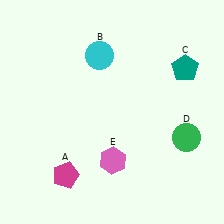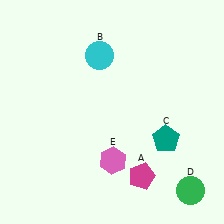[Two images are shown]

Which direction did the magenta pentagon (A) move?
The magenta pentagon (A) moved right.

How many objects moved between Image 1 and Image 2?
3 objects moved between the two images.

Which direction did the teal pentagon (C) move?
The teal pentagon (C) moved down.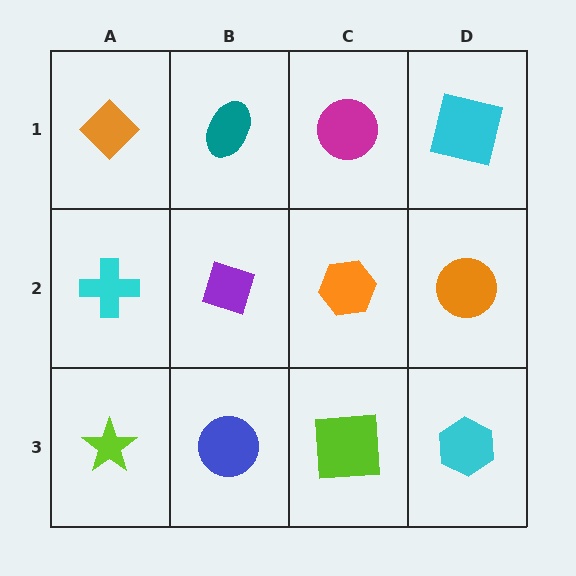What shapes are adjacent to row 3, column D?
An orange circle (row 2, column D), a lime square (row 3, column C).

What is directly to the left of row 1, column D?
A magenta circle.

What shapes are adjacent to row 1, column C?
An orange hexagon (row 2, column C), a teal ellipse (row 1, column B), a cyan square (row 1, column D).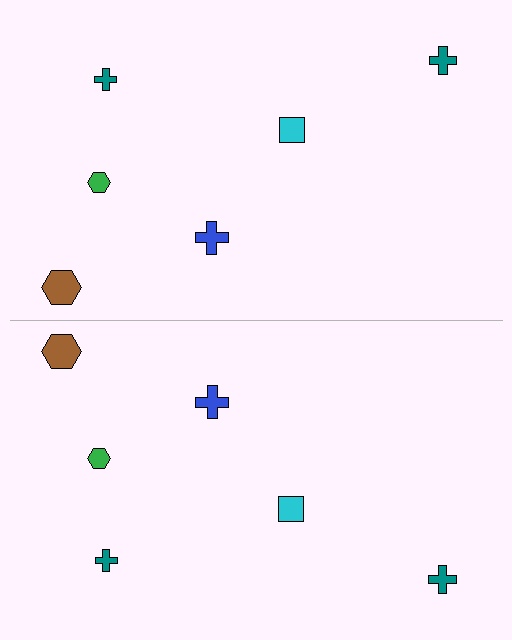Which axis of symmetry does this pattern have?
The pattern has a horizontal axis of symmetry running through the center of the image.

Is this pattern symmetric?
Yes, this pattern has bilateral (reflection) symmetry.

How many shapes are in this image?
There are 12 shapes in this image.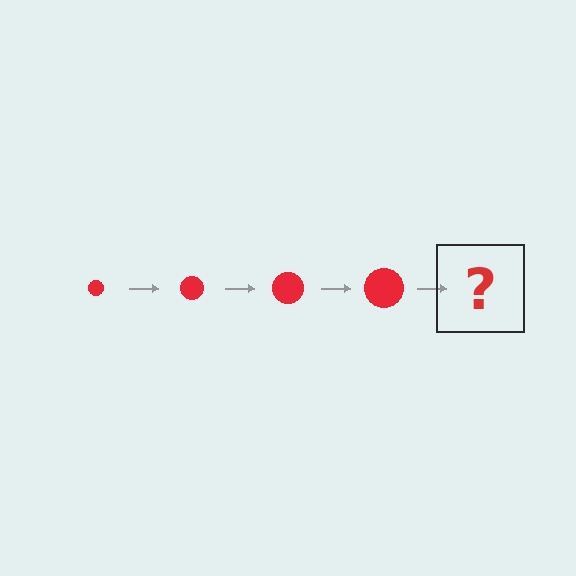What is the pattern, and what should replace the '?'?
The pattern is that the circle gets progressively larger each step. The '?' should be a red circle, larger than the previous one.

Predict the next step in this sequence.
The next step is a red circle, larger than the previous one.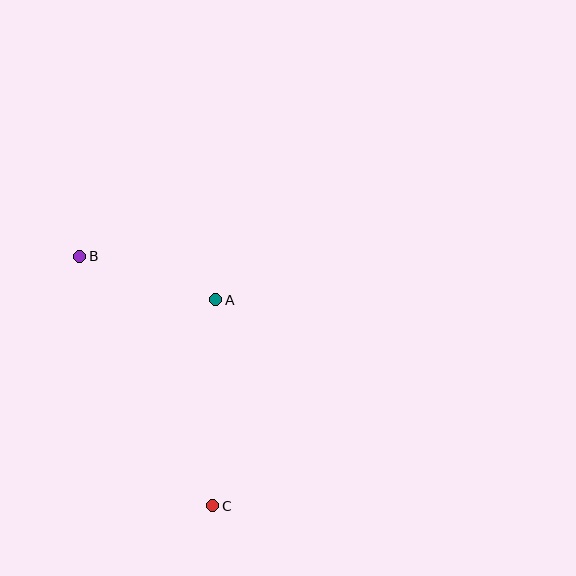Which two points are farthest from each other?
Points B and C are farthest from each other.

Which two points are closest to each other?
Points A and B are closest to each other.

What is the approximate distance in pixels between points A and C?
The distance between A and C is approximately 206 pixels.